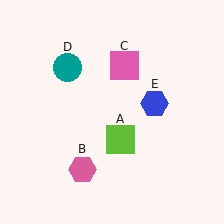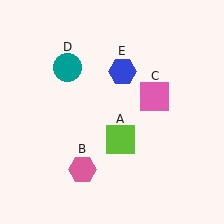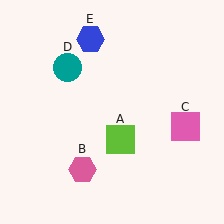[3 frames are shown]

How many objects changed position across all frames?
2 objects changed position: pink square (object C), blue hexagon (object E).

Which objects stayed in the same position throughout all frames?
Lime square (object A) and pink hexagon (object B) and teal circle (object D) remained stationary.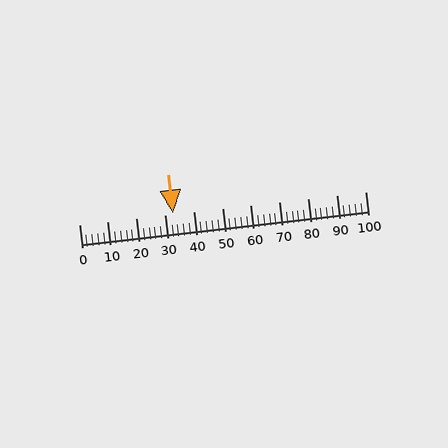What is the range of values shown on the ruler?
The ruler shows values from 0 to 100.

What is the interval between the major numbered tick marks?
The major tick marks are spaced 10 units apart.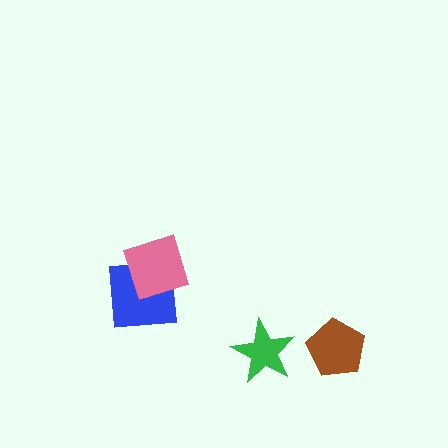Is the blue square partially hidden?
Yes, it is partially covered by another shape.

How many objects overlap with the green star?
0 objects overlap with the green star.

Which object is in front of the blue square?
The pink square is in front of the blue square.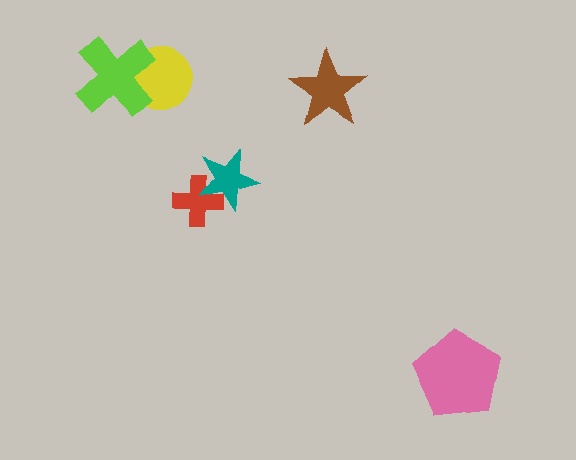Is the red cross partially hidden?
Yes, it is partially covered by another shape.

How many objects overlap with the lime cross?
1 object overlaps with the lime cross.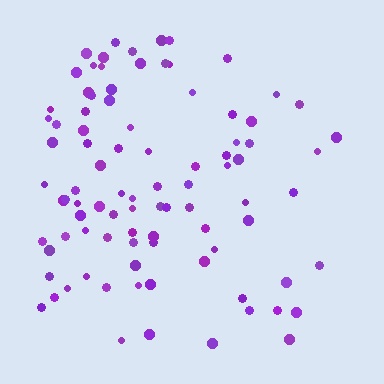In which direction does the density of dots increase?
From right to left, with the left side densest.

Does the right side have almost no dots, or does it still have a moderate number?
Still a moderate number, just noticeably fewer than the left.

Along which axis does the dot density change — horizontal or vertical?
Horizontal.